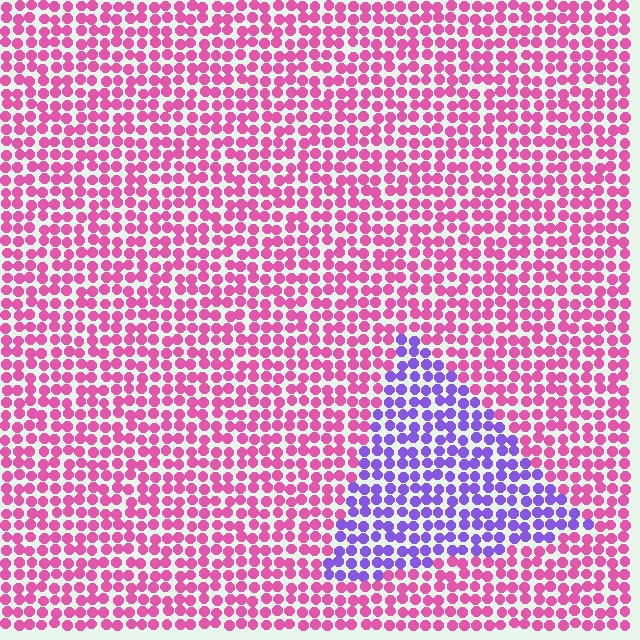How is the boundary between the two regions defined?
The boundary is defined purely by a slight shift in hue (about 62 degrees). Spacing, size, and orientation are identical on both sides.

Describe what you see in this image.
The image is filled with small pink elements in a uniform arrangement. A triangle-shaped region is visible where the elements are tinted to a slightly different hue, forming a subtle color boundary.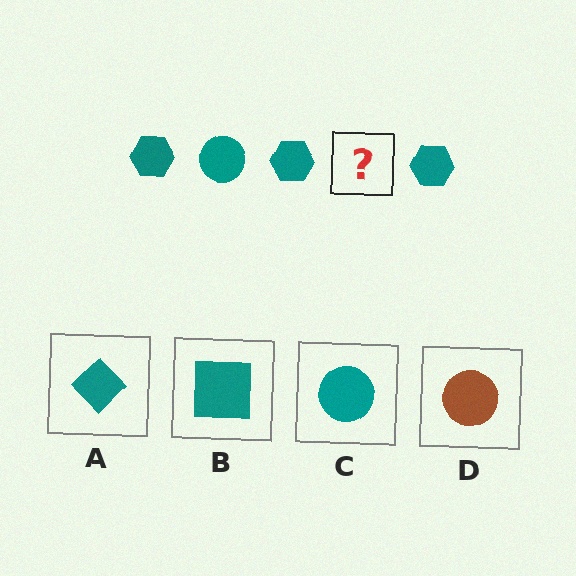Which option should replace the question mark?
Option C.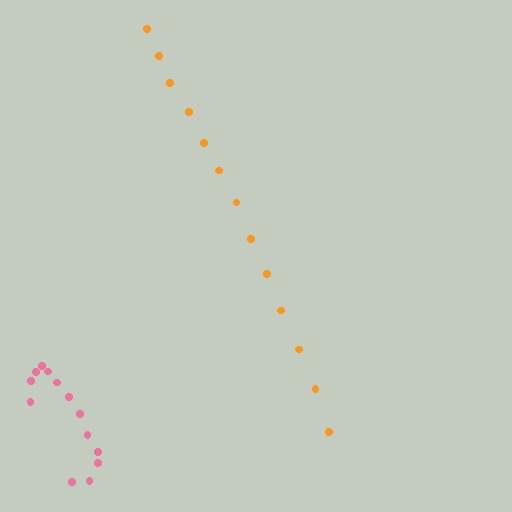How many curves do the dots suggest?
There are 2 distinct paths.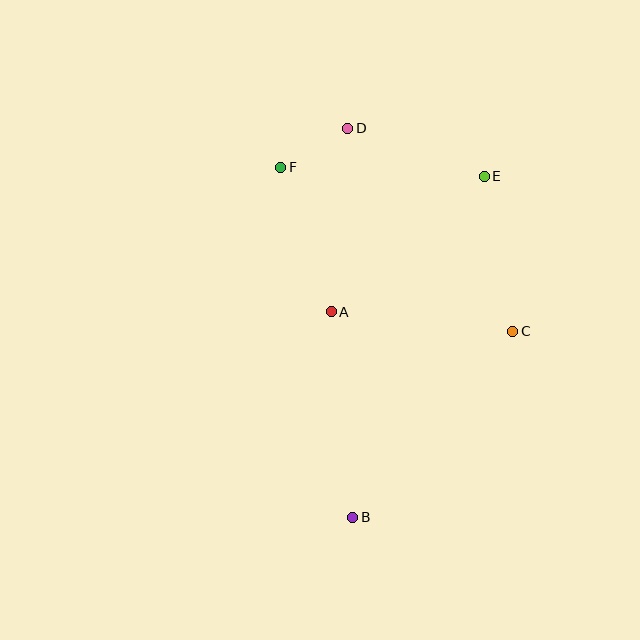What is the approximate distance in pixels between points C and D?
The distance between C and D is approximately 261 pixels.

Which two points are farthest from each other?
Points B and D are farthest from each other.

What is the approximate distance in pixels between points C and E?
The distance between C and E is approximately 157 pixels.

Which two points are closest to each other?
Points D and F are closest to each other.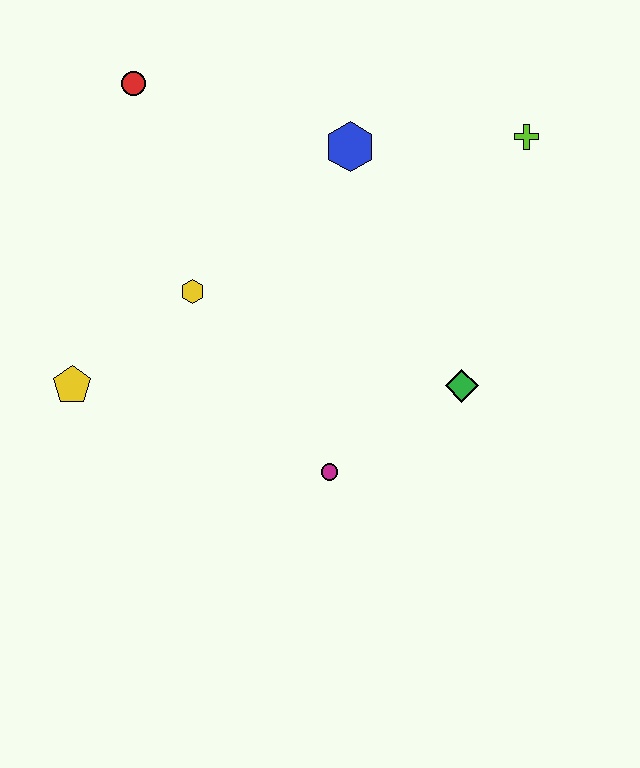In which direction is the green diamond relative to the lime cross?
The green diamond is below the lime cross.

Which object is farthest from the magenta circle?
The red circle is farthest from the magenta circle.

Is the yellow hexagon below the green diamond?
No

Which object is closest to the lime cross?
The blue hexagon is closest to the lime cross.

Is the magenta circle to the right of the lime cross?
No